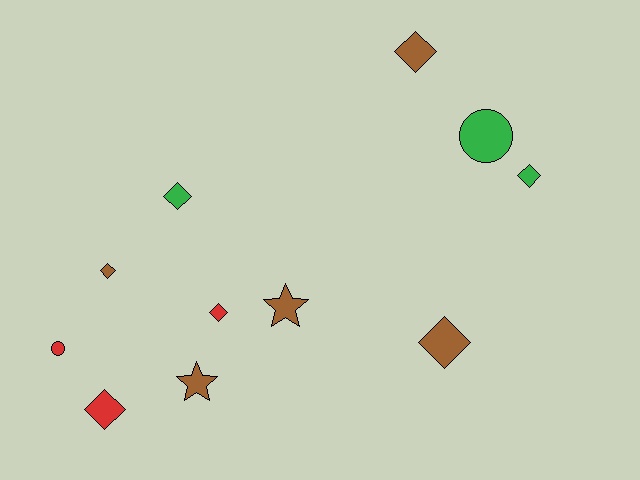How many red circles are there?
There is 1 red circle.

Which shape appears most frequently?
Diamond, with 7 objects.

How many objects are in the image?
There are 11 objects.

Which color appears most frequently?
Brown, with 5 objects.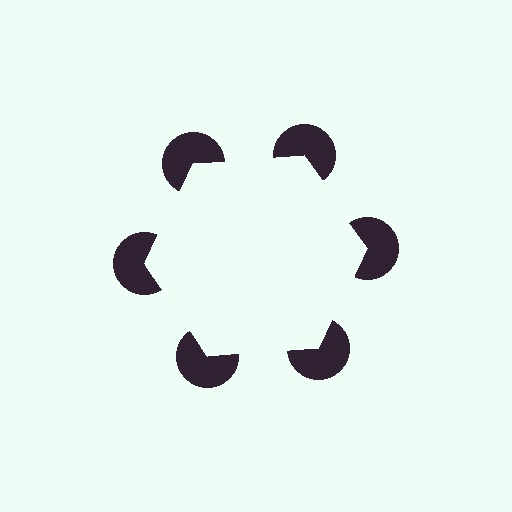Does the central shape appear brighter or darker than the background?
It typically appears slightly brighter than the background, even though no actual brightness change is drawn.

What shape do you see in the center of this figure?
An illusory hexagon — its edges are inferred from the aligned wedge cuts in the pac-man discs, not physically drawn.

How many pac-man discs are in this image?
There are 6 — one at each vertex of the illusory hexagon.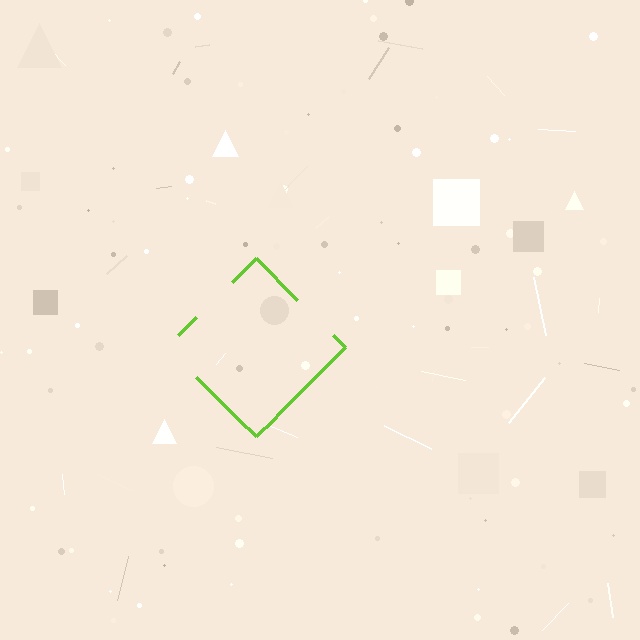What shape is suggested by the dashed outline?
The dashed outline suggests a diamond.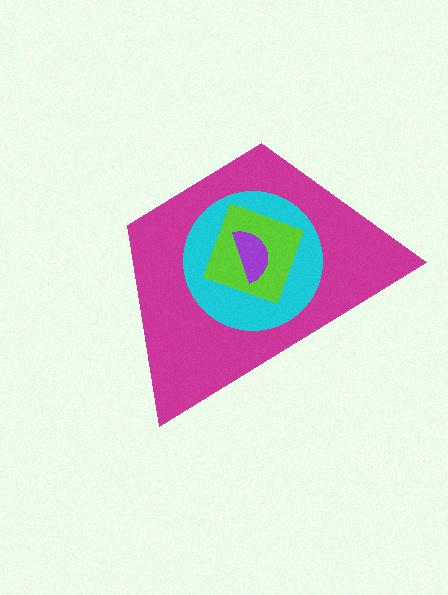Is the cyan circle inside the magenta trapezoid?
Yes.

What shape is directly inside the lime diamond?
The purple semicircle.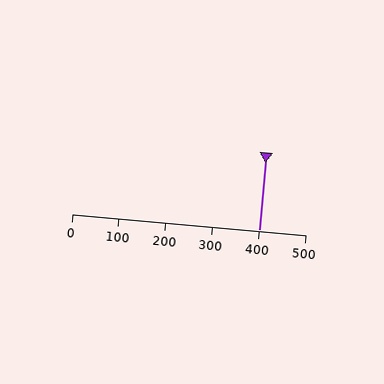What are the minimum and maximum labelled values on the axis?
The axis runs from 0 to 500.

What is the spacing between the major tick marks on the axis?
The major ticks are spaced 100 apart.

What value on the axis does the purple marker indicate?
The marker indicates approximately 400.